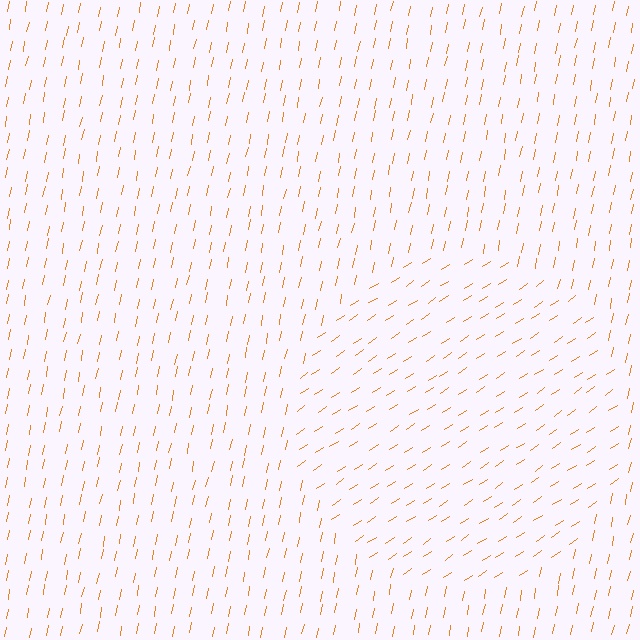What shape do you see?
I see a circle.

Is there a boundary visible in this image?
Yes, there is a texture boundary formed by a change in line orientation.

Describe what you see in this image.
The image is filled with small orange line segments. A circle region in the image has lines oriented differently from the surrounding lines, creating a visible texture boundary.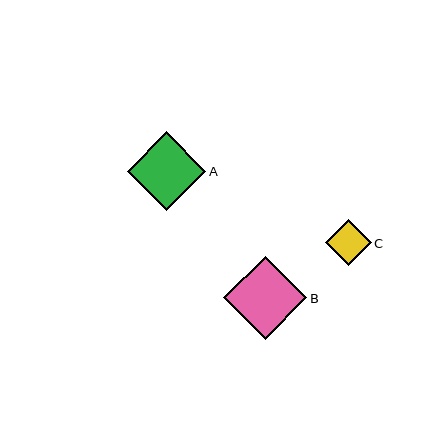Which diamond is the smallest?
Diamond C is the smallest with a size of approximately 46 pixels.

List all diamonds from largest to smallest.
From largest to smallest: B, A, C.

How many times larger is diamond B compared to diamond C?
Diamond B is approximately 1.8 times the size of diamond C.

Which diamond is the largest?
Diamond B is the largest with a size of approximately 83 pixels.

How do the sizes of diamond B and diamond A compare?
Diamond B and diamond A are approximately the same size.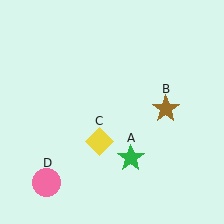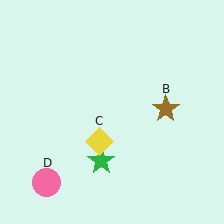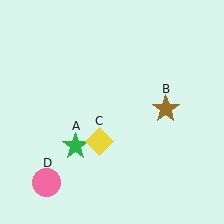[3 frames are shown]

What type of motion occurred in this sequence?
The green star (object A) rotated clockwise around the center of the scene.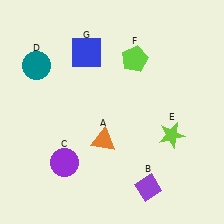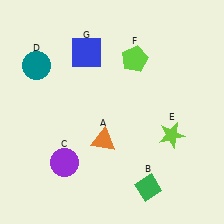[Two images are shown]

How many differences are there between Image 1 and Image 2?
There is 1 difference between the two images.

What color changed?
The diamond (B) changed from purple in Image 1 to green in Image 2.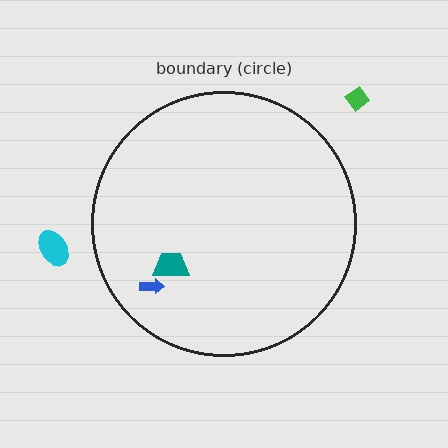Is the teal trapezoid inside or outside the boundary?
Inside.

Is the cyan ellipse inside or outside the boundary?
Outside.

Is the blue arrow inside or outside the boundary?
Inside.